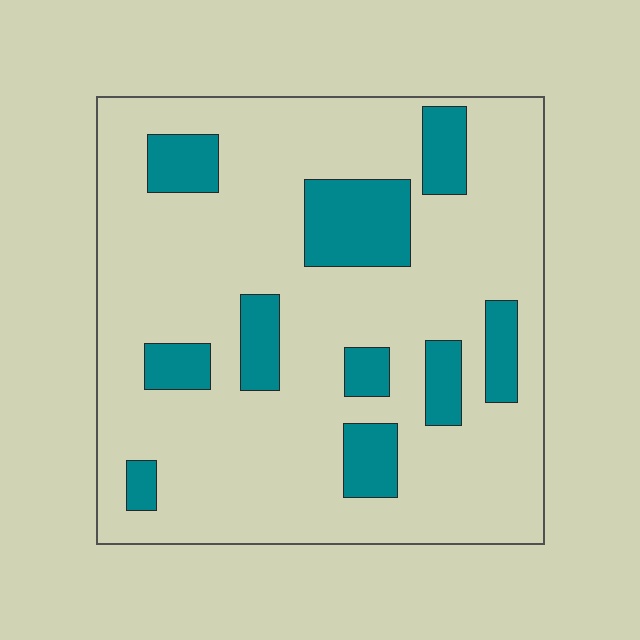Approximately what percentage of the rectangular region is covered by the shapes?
Approximately 20%.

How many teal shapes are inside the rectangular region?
10.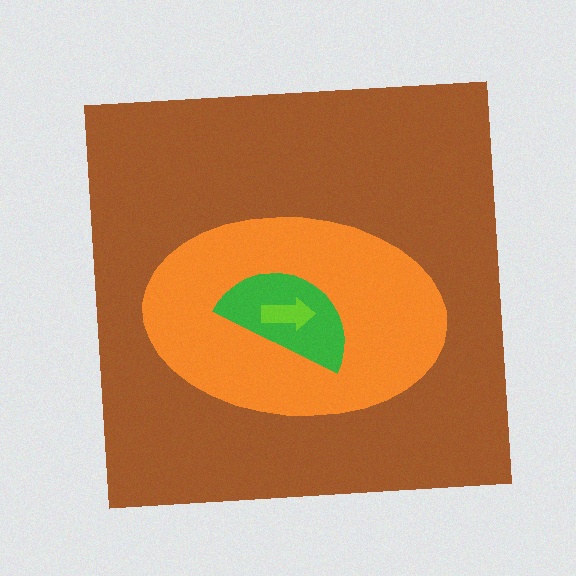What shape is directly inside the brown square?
The orange ellipse.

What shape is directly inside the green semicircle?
The lime arrow.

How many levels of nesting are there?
4.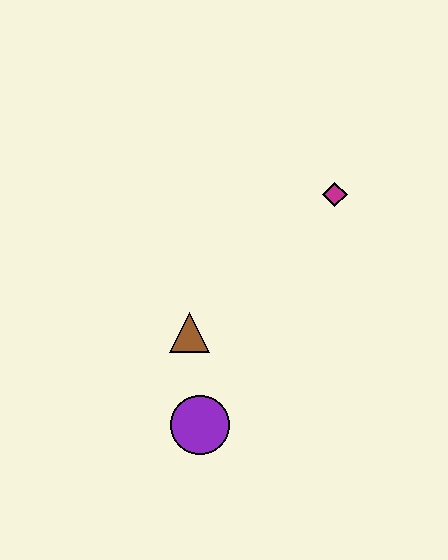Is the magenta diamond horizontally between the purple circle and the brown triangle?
No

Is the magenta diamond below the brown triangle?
No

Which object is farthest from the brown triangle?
The magenta diamond is farthest from the brown triangle.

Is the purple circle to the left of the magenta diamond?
Yes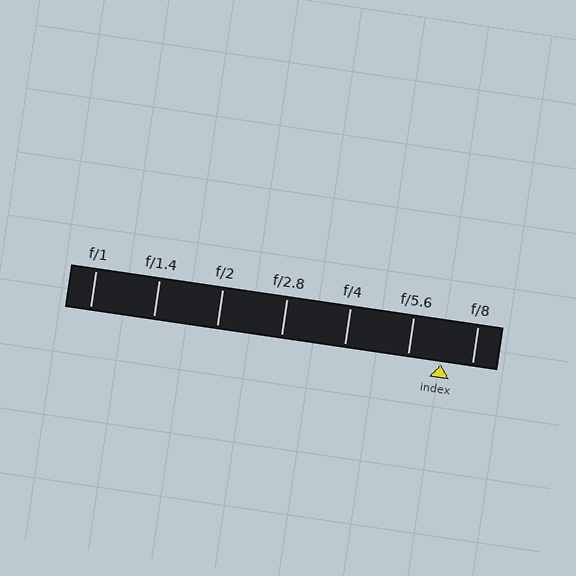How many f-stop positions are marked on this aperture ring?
There are 7 f-stop positions marked.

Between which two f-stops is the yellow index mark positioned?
The index mark is between f/5.6 and f/8.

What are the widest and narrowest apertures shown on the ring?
The widest aperture shown is f/1 and the narrowest is f/8.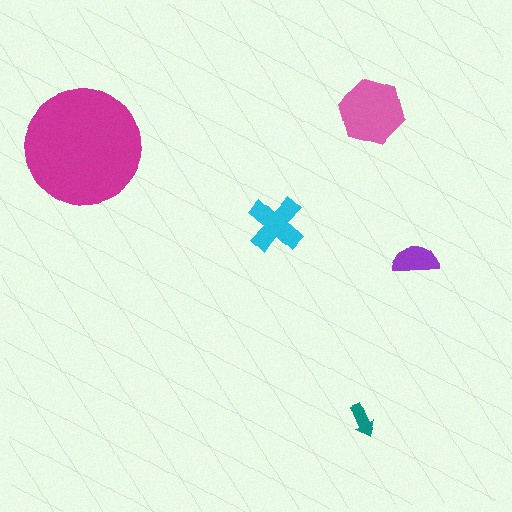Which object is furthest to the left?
The magenta circle is leftmost.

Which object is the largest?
The magenta circle.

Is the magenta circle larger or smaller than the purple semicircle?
Larger.